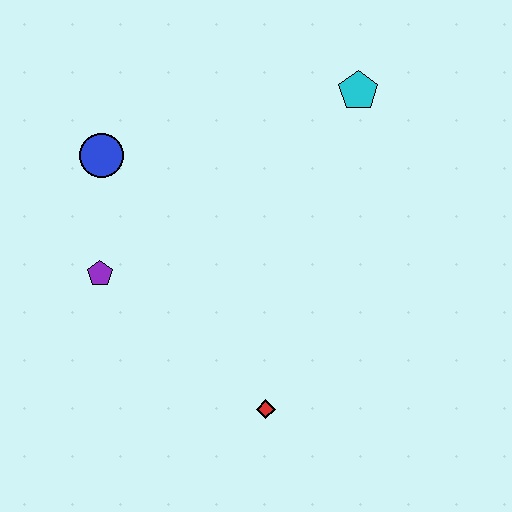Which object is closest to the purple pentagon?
The blue circle is closest to the purple pentagon.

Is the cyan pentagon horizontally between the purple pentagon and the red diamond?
No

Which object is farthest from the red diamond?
The cyan pentagon is farthest from the red diamond.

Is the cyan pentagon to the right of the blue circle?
Yes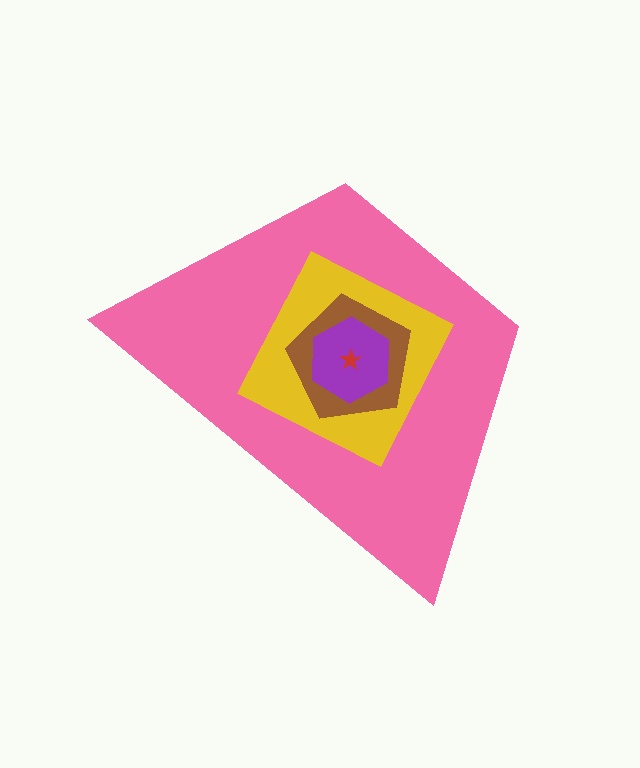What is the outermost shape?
The pink trapezoid.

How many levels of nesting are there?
5.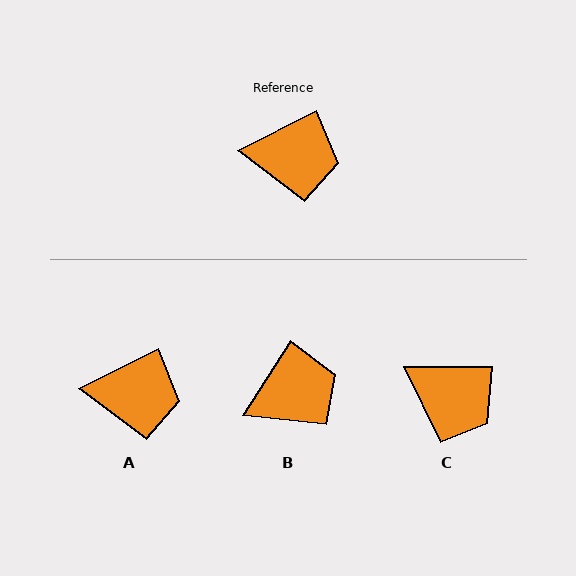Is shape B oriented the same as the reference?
No, it is off by about 31 degrees.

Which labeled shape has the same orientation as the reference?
A.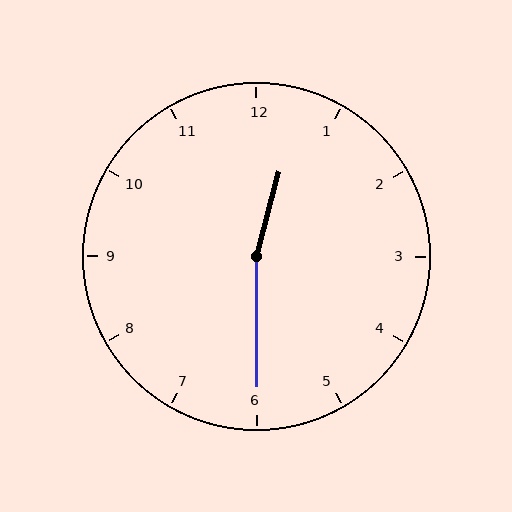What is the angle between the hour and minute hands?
Approximately 165 degrees.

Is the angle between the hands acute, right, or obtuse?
It is obtuse.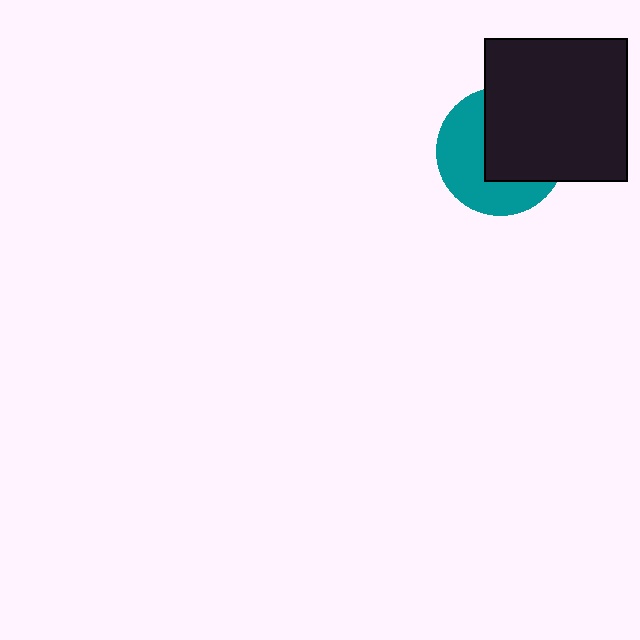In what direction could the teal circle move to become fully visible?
The teal circle could move toward the lower-left. That would shift it out from behind the black square entirely.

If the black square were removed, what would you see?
You would see the complete teal circle.